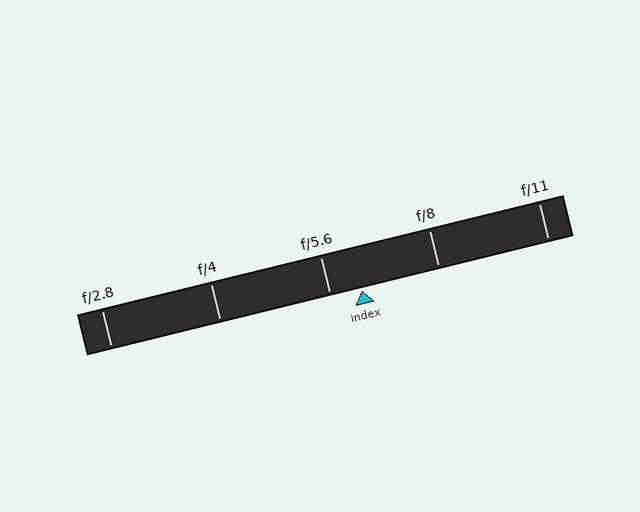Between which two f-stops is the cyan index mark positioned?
The index mark is between f/5.6 and f/8.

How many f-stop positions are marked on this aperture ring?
There are 5 f-stop positions marked.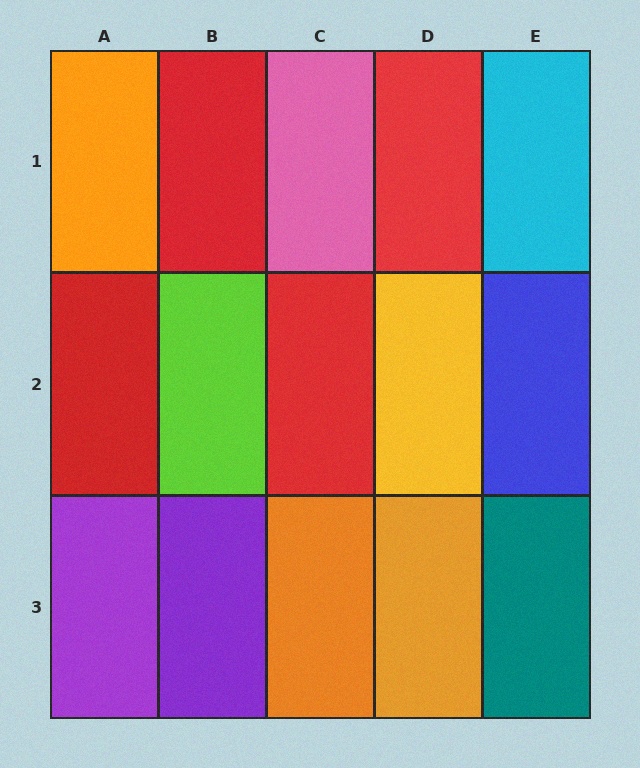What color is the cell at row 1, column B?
Red.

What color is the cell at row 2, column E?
Blue.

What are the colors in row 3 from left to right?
Purple, purple, orange, orange, teal.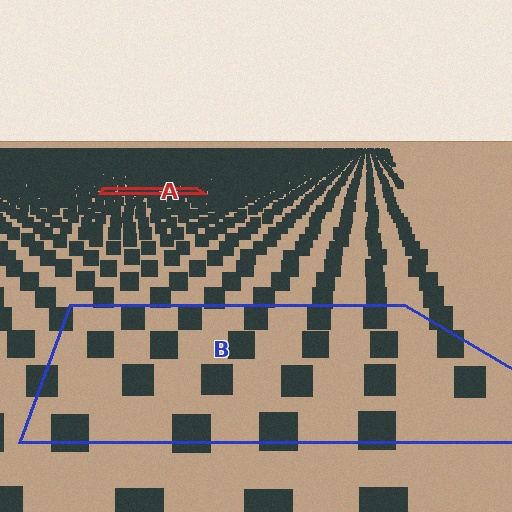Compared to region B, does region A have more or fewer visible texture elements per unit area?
Region A has more texture elements per unit area — they are packed more densely because it is farther away.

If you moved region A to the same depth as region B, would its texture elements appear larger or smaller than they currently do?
They would appear larger. At a closer depth, the same texture elements are projected at a bigger on-screen size.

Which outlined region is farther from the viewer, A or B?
Region A is farther from the viewer — the texture elements inside it appear smaller and more densely packed.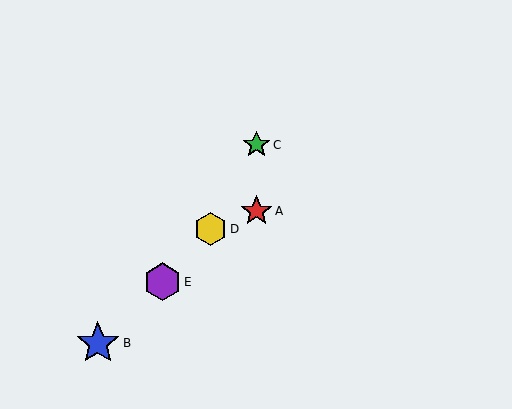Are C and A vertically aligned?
Yes, both are at x≈256.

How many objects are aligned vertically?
2 objects (A, C) are aligned vertically.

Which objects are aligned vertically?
Objects A, C are aligned vertically.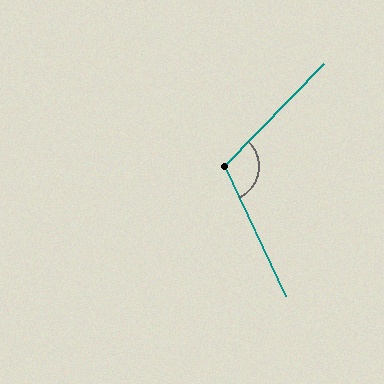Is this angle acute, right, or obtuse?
It is obtuse.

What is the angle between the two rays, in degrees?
Approximately 111 degrees.